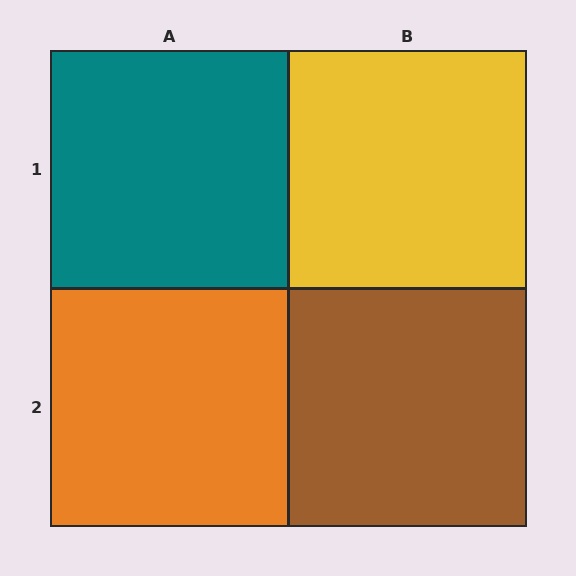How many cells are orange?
1 cell is orange.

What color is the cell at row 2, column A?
Orange.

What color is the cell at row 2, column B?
Brown.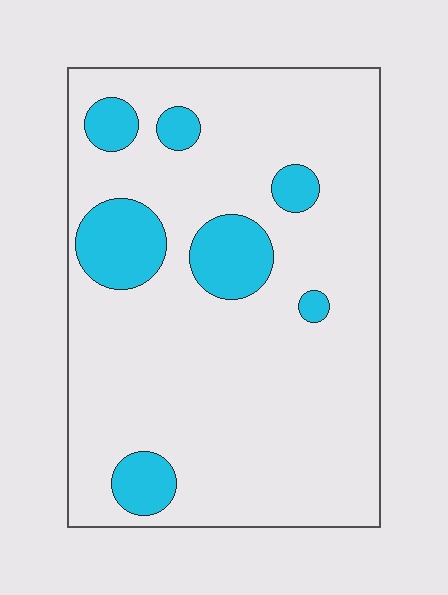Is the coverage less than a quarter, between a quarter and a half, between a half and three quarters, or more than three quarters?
Less than a quarter.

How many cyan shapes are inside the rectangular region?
7.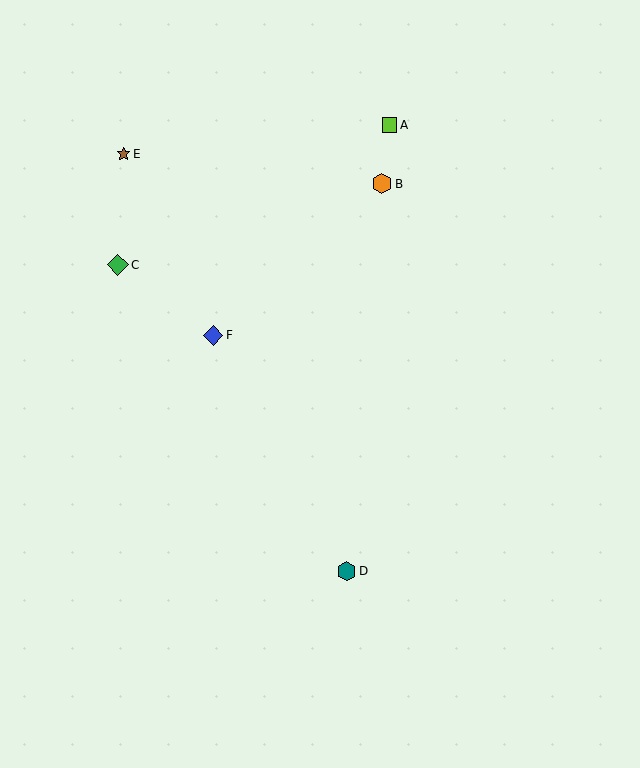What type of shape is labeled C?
Shape C is a green diamond.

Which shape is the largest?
The green diamond (labeled C) is the largest.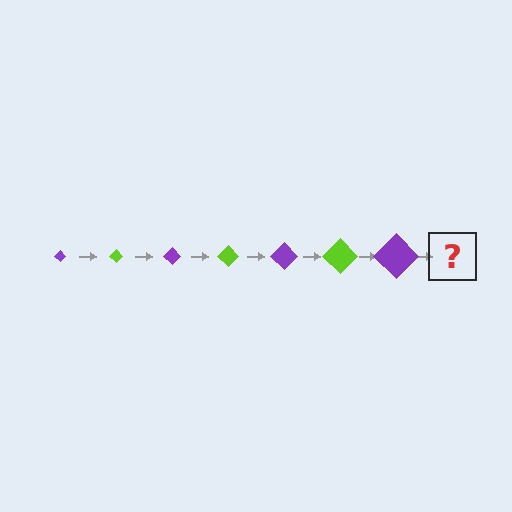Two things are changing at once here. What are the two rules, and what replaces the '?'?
The two rules are that the diamond grows larger each step and the color cycles through purple and lime. The '?' should be a lime diamond, larger than the previous one.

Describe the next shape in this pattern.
It should be a lime diamond, larger than the previous one.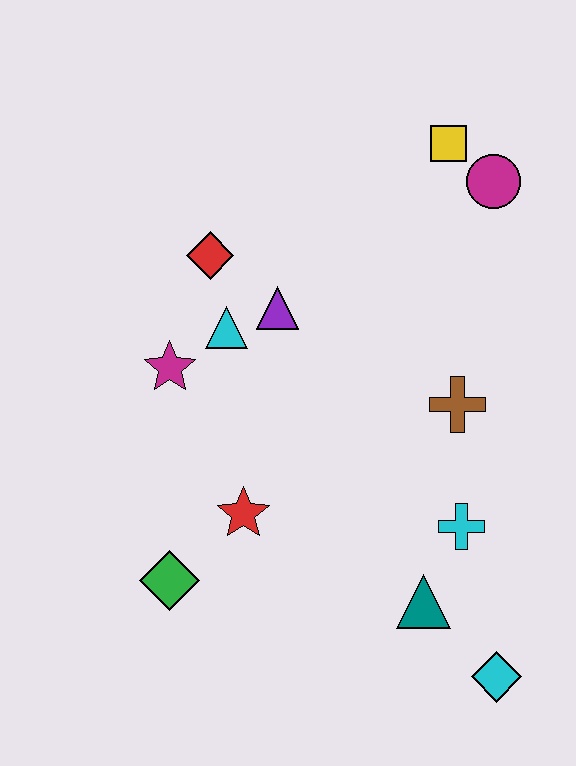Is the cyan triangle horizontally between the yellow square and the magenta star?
Yes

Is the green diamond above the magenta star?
No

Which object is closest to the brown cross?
The cyan cross is closest to the brown cross.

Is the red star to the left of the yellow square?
Yes